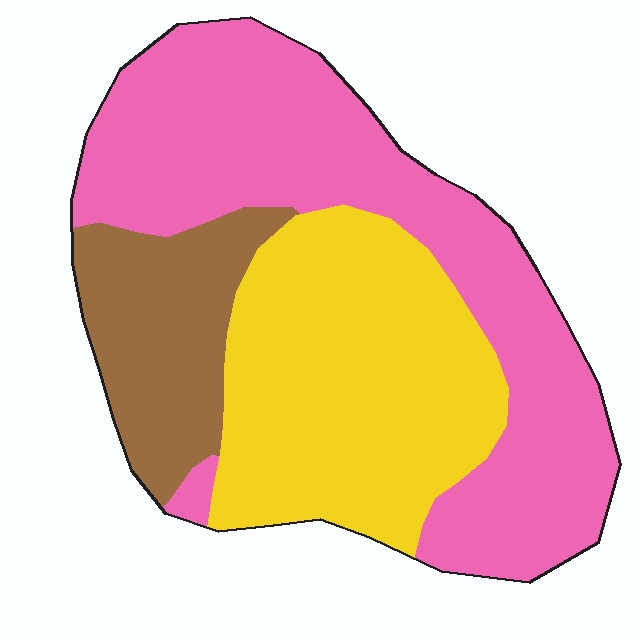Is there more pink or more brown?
Pink.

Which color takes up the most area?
Pink, at roughly 45%.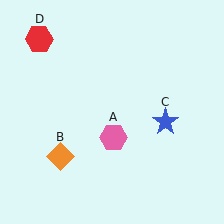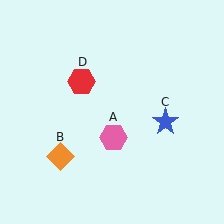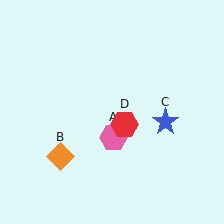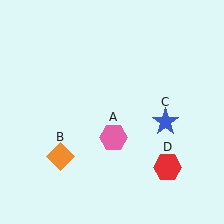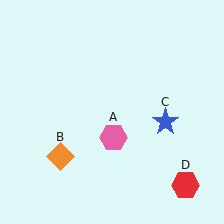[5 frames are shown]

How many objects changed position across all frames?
1 object changed position: red hexagon (object D).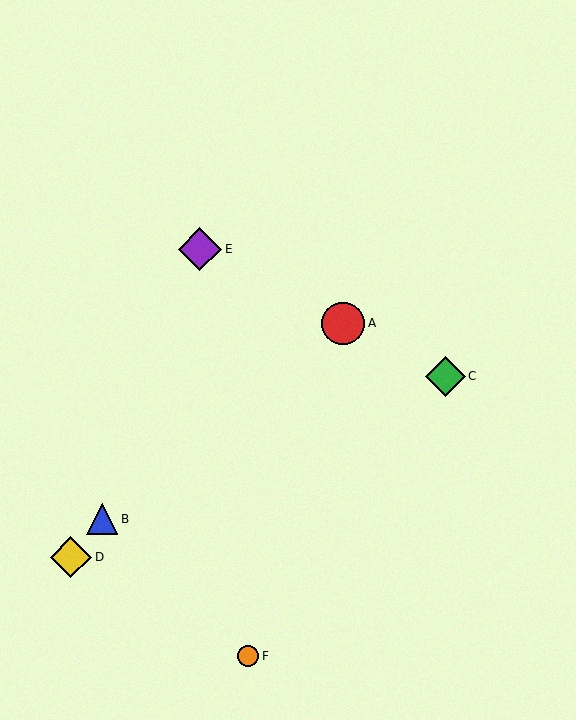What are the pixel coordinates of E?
Object E is at (200, 249).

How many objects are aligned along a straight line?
3 objects (A, C, E) are aligned along a straight line.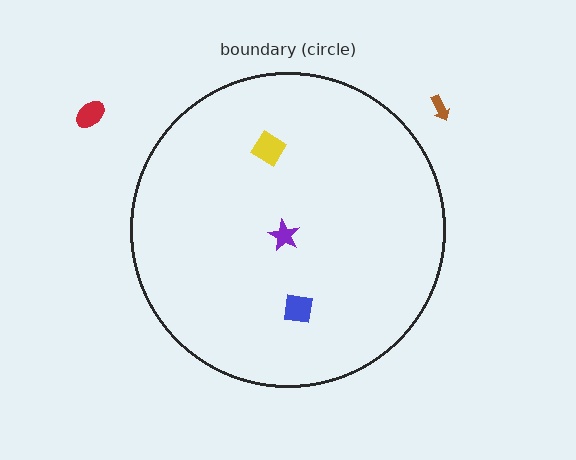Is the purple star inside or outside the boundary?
Inside.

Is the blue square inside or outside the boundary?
Inside.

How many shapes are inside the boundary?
3 inside, 2 outside.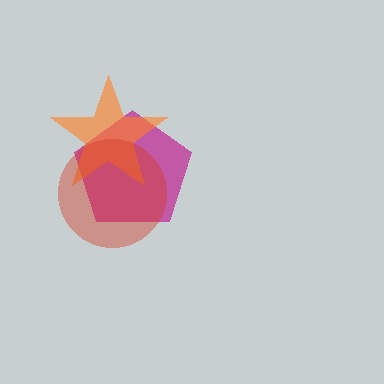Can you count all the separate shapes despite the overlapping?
Yes, there are 3 separate shapes.